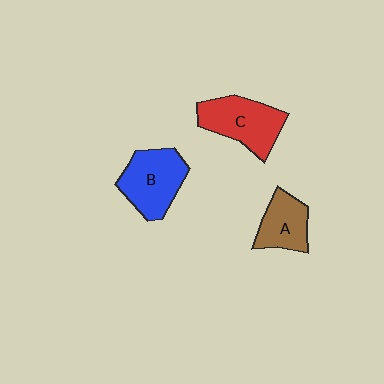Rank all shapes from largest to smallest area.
From largest to smallest: C (red), B (blue), A (brown).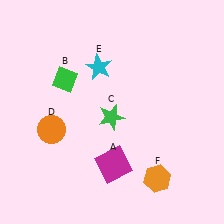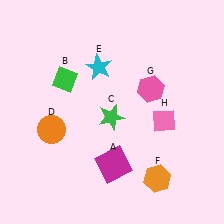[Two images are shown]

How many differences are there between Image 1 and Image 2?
There are 2 differences between the two images.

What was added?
A pink hexagon (G), a pink diamond (H) were added in Image 2.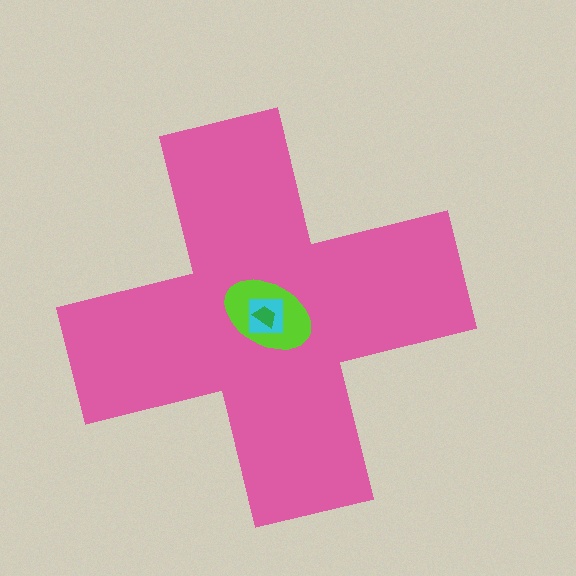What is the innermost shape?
The green trapezoid.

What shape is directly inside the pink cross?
The lime ellipse.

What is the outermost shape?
The pink cross.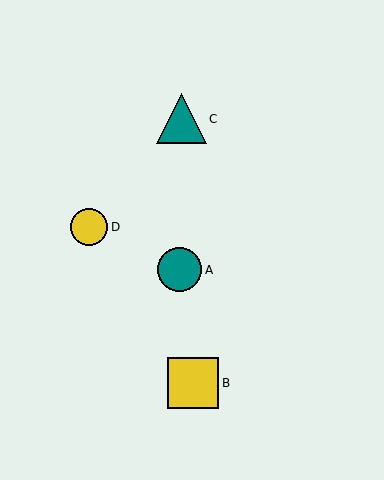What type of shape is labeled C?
Shape C is a teal triangle.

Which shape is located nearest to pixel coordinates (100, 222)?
The yellow circle (labeled D) at (89, 227) is nearest to that location.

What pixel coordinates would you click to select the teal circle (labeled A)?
Click at (180, 270) to select the teal circle A.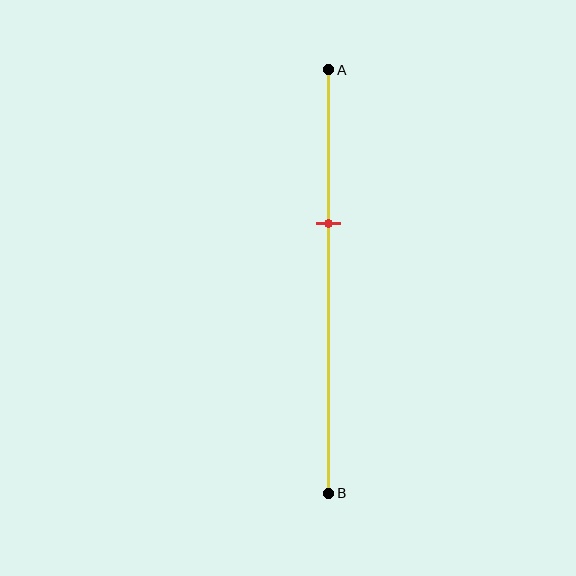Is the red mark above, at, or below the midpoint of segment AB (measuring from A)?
The red mark is above the midpoint of segment AB.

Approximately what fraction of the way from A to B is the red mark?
The red mark is approximately 35% of the way from A to B.